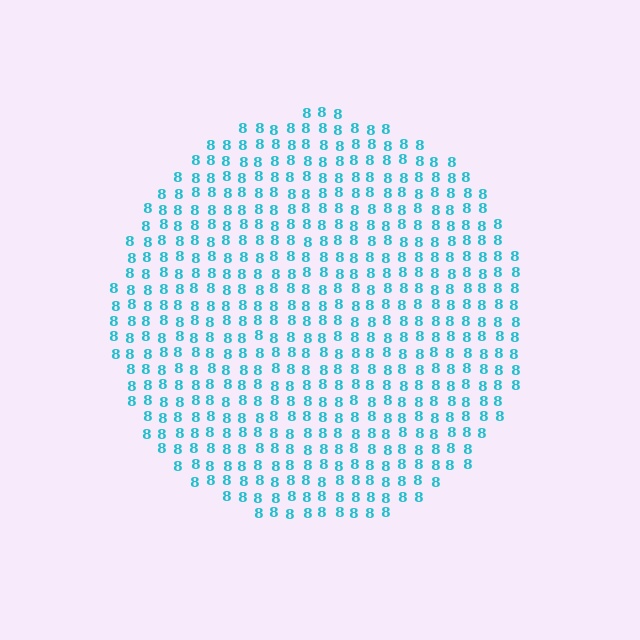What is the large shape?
The large shape is a circle.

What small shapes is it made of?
It is made of small digit 8's.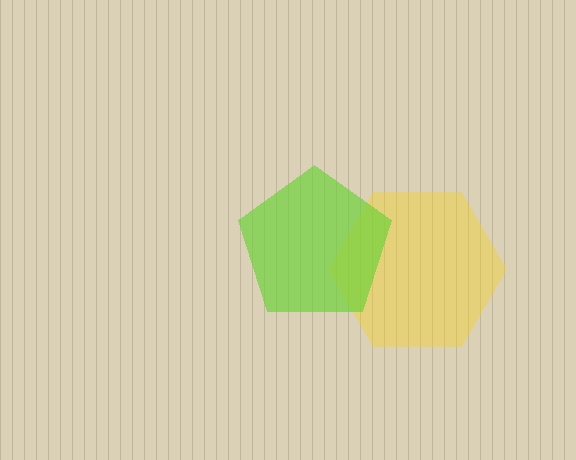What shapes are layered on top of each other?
The layered shapes are: a yellow hexagon, a lime pentagon.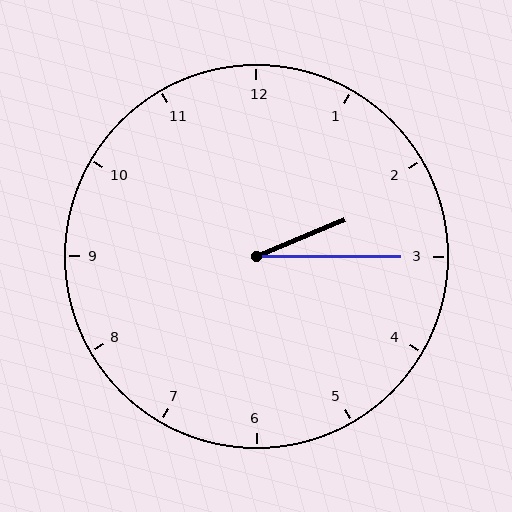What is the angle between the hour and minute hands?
Approximately 22 degrees.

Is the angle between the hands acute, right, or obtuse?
It is acute.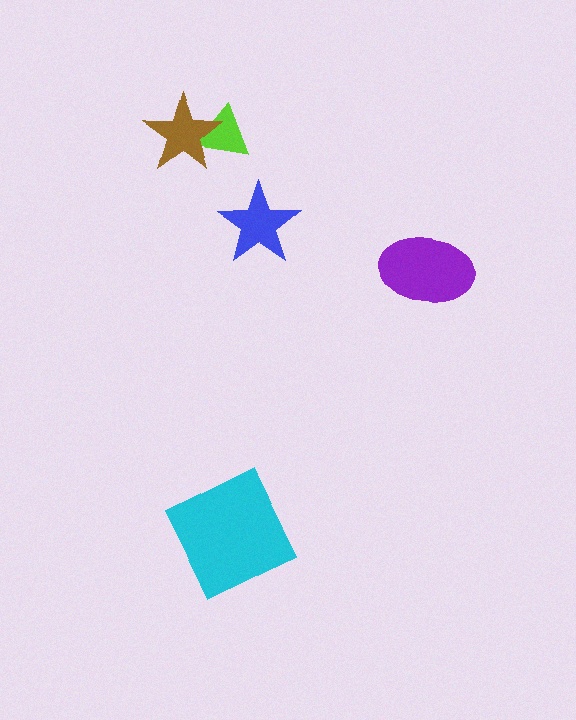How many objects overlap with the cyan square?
0 objects overlap with the cyan square.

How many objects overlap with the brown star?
1 object overlaps with the brown star.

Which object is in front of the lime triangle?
The brown star is in front of the lime triangle.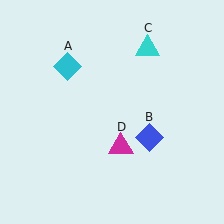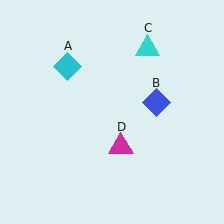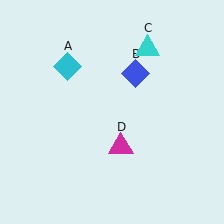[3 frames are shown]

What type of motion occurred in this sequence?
The blue diamond (object B) rotated counterclockwise around the center of the scene.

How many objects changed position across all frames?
1 object changed position: blue diamond (object B).